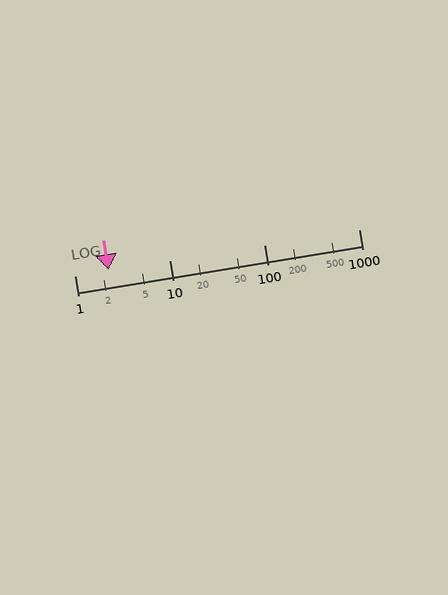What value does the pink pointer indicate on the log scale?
The pointer indicates approximately 2.3.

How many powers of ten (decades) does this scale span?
The scale spans 3 decades, from 1 to 1000.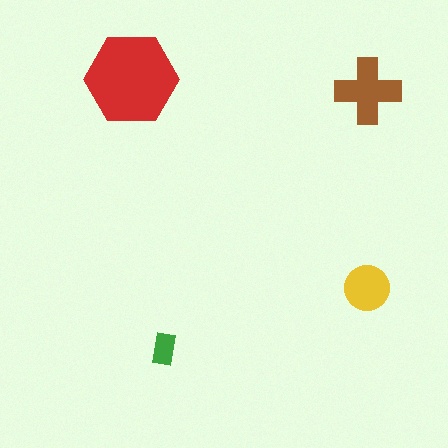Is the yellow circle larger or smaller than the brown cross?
Smaller.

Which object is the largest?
The red hexagon.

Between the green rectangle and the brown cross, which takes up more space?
The brown cross.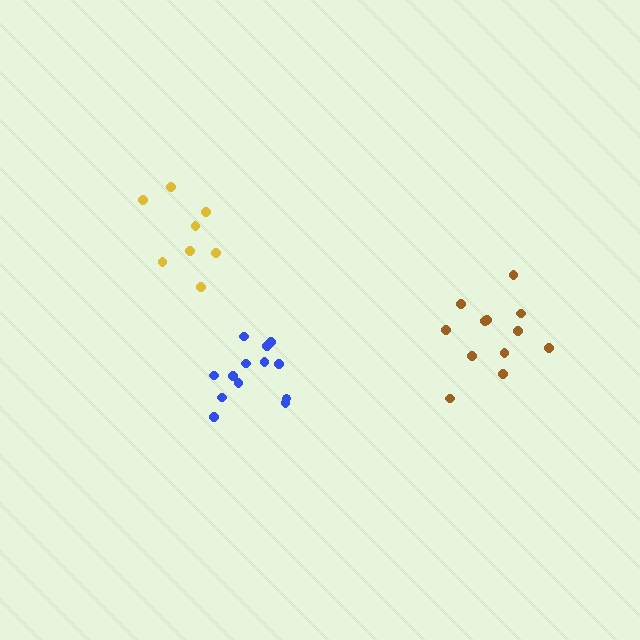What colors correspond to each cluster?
The clusters are colored: yellow, blue, brown.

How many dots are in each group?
Group 1: 8 dots, Group 2: 13 dots, Group 3: 12 dots (33 total).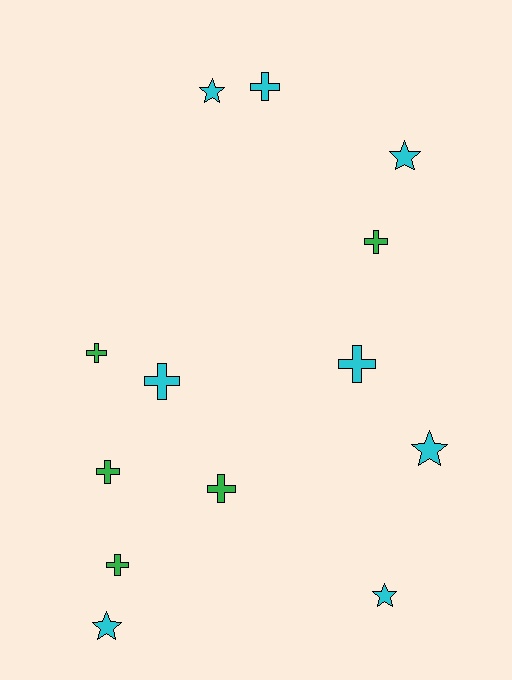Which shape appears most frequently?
Cross, with 8 objects.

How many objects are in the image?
There are 13 objects.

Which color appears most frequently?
Cyan, with 8 objects.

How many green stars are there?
There are no green stars.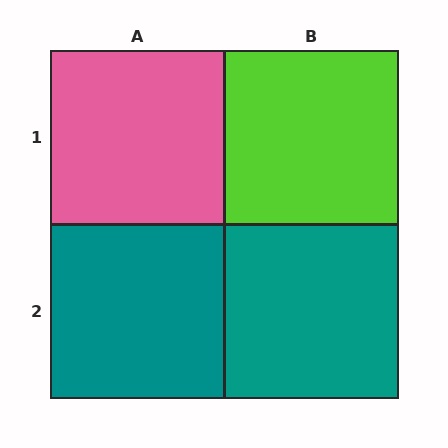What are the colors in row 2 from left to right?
Teal, teal.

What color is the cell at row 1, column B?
Lime.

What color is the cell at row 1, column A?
Pink.